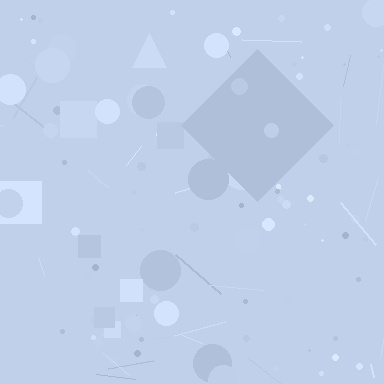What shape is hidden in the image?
A diamond is hidden in the image.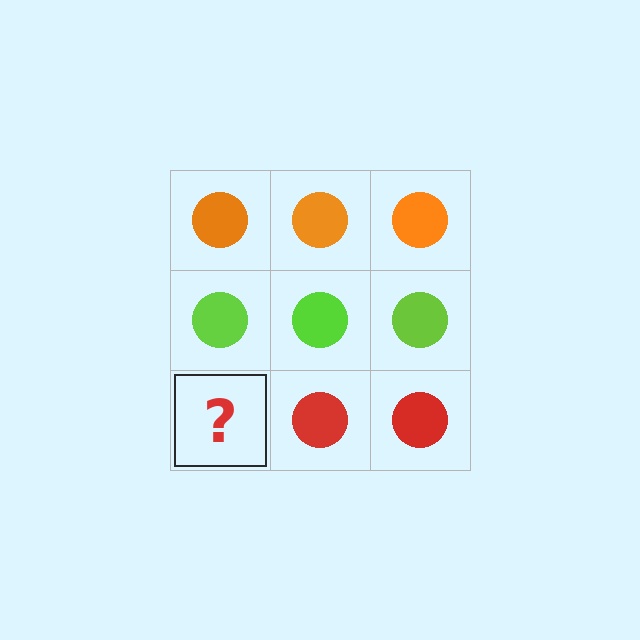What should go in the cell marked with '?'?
The missing cell should contain a red circle.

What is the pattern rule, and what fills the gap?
The rule is that each row has a consistent color. The gap should be filled with a red circle.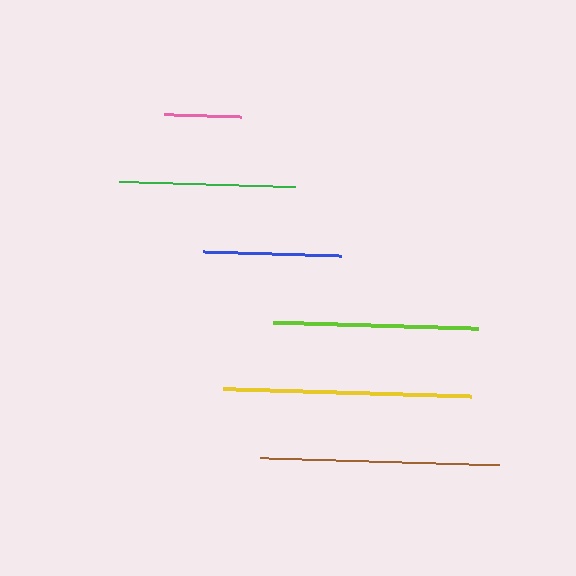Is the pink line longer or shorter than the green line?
The green line is longer than the pink line.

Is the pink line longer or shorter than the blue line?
The blue line is longer than the pink line.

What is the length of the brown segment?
The brown segment is approximately 239 pixels long.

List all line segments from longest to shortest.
From longest to shortest: yellow, brown, lime, green, blue, pink.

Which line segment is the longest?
The yellow line is the longest at approximately 248 pixels.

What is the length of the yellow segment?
The yellow segment is approximately 248 pixels long.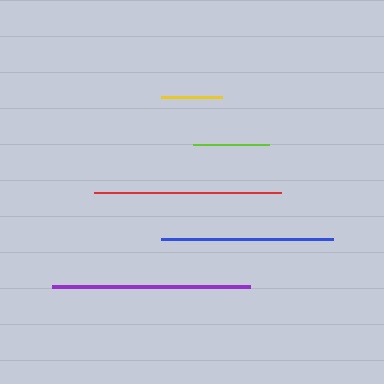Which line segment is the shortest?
The yellow line is the shortest at approximately 61 pixels.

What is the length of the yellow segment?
The yellow segment is approximately 61 pixels long.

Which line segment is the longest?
The purple line is the longest at approximately 198 pixels.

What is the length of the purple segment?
The purple segment is approximately 198 pixels long.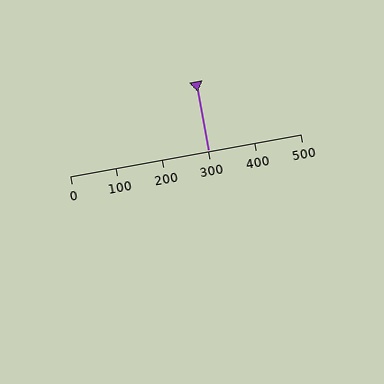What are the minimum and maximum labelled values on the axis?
The axis runs from 0 to 500.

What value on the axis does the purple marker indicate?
The marker indicates approximately 300.